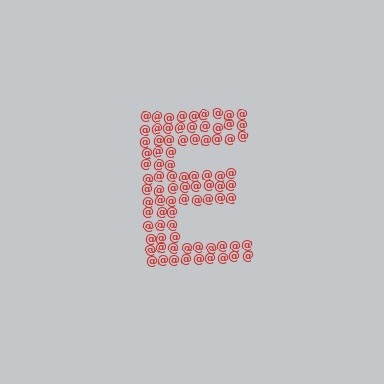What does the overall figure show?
The overall figure shows the letter E.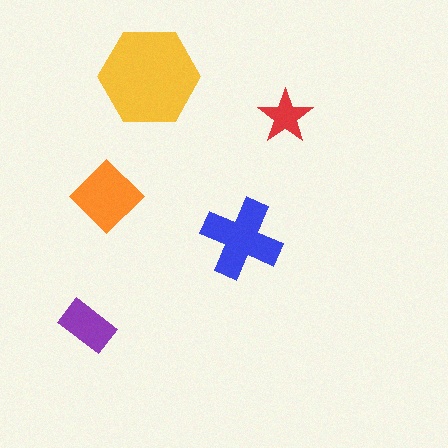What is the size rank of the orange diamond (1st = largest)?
3rd.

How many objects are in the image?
There are 5 objects in the image.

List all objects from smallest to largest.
The red star, the purple rectangle, the orange diamond, the blue cross, the yellow hexagon.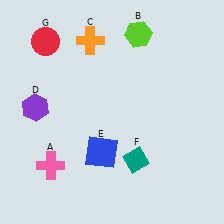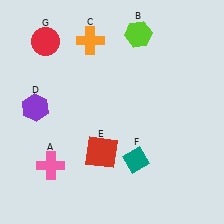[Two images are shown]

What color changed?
The square (E) changed from blue in Image 1 to red in Image 2.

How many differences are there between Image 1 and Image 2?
There is 1 difference between the two images.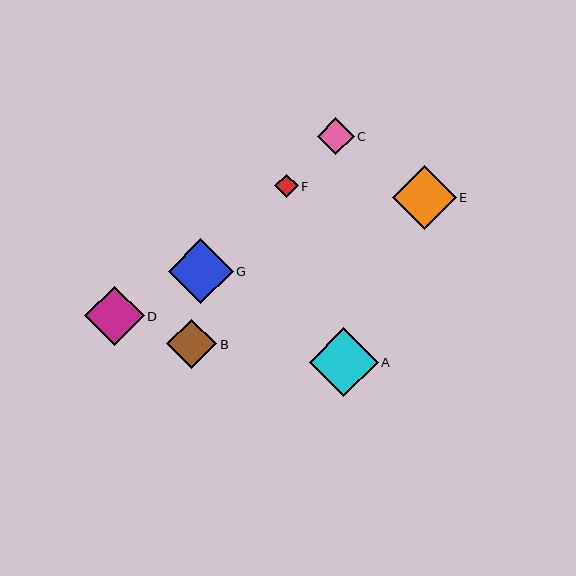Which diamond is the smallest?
Diamond F is the smallest with a size of approximately 24 pixels.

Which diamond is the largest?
Diamond A is the largest with a size of approximately 69 pixels.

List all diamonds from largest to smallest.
From largest to smallest: A, G, E, D, B, C, F.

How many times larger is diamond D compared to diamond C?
Diamond D is approximately 1.6 times the size of diamond C.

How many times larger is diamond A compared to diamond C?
Diamond A is approximately 1.8 times the size of diamond C.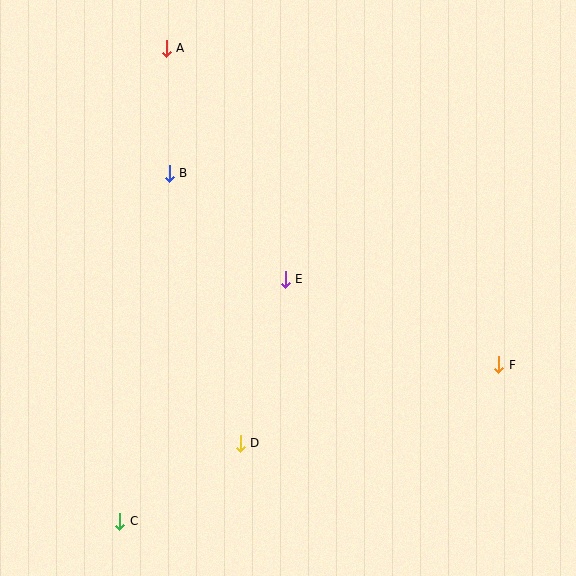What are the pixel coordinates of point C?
Point C is at (120, 521).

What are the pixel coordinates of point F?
Point F is at (499, 365).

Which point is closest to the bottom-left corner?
Point C is closest to the bottom-left corner.